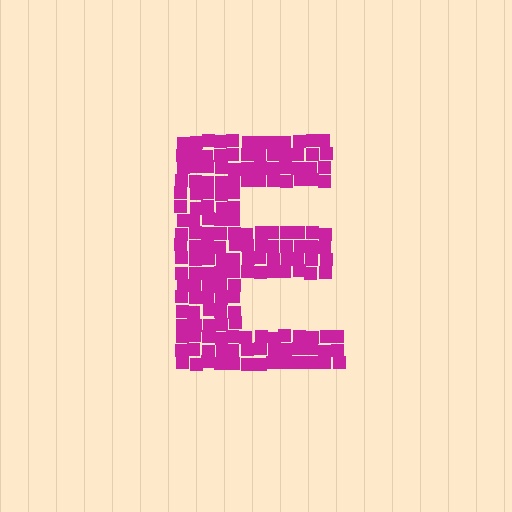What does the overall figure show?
The overall figure shows the letter E.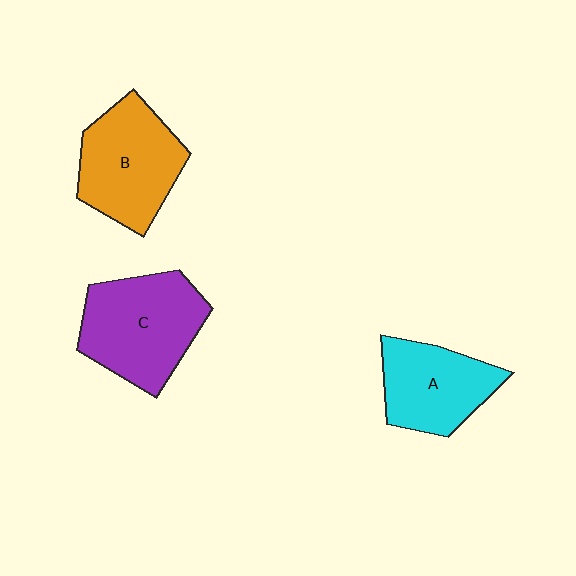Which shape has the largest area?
Shape C (purple).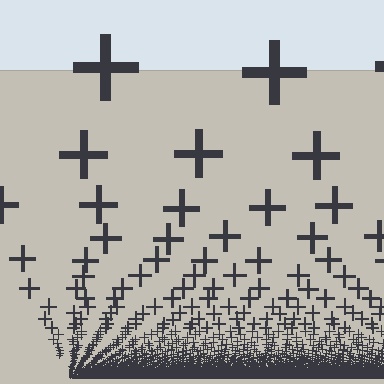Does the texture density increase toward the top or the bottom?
Density increases toward the bottom.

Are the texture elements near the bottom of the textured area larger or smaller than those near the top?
Smaller. The gradient is inverted — elements near the bottom are smaller and denser.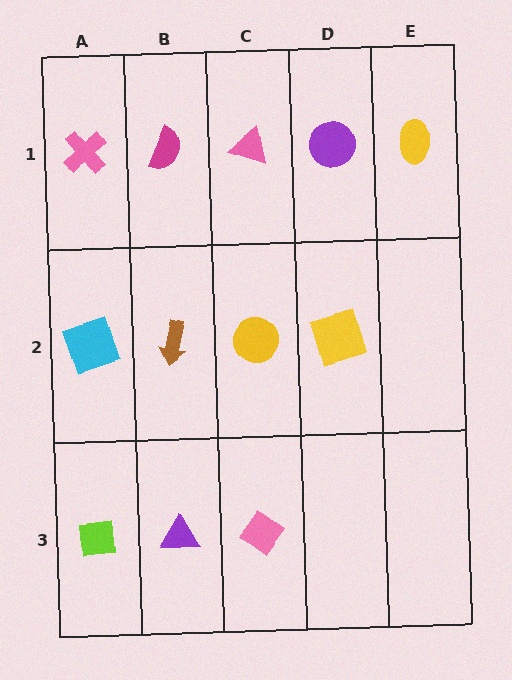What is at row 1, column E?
A yellow ellipse.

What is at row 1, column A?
A pink cross.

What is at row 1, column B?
A magenta semicircle.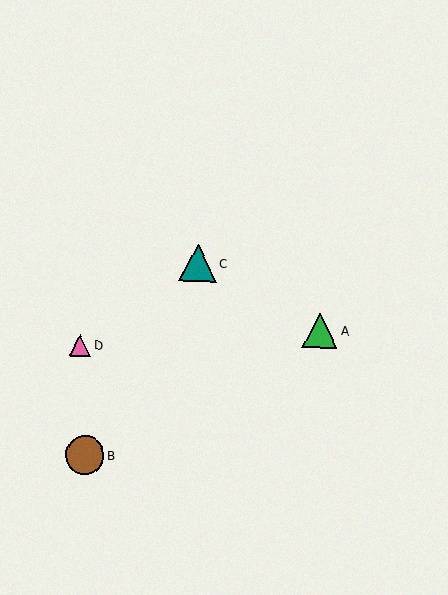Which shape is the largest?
The brown circle (labeled B) is the largest.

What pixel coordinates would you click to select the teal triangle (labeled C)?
Click at (198, 263) to select the teal triangle C.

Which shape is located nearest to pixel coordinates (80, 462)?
The brown circle (labeled B) at (85, 455) is nearest to that location.